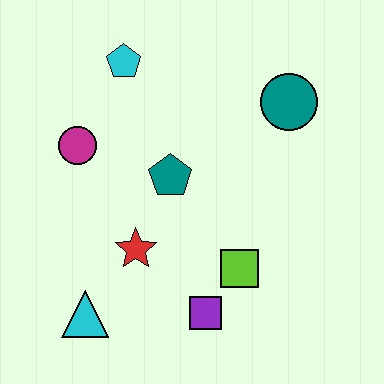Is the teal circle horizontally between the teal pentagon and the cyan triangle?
No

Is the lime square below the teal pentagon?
Yes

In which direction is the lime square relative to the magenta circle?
The lime square is to the right of the magenta circle.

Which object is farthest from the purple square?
The cyan pentagon is farthest from the purple square.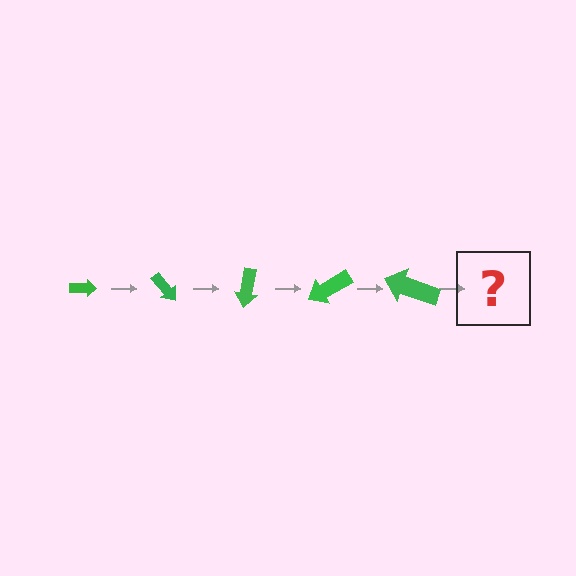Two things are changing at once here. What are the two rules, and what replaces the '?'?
The two rules are that the arrow grows larger each step and it rotates 50 degrees each step. The '?' should be an arrow, larger than the previous one and rotated 250 degrees from the start.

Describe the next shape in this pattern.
It should be an arrow, larger than the previous one and rotated 250 degrees from the start.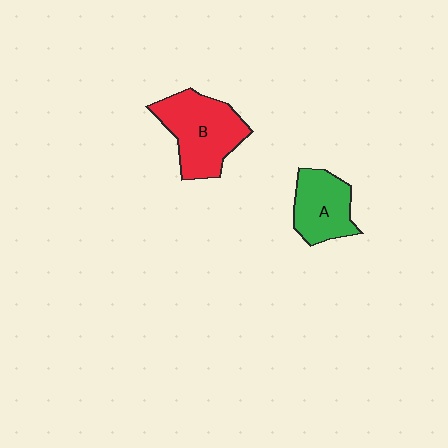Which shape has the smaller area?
Shape A (green).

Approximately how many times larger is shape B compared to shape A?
Approximately 1.4 times.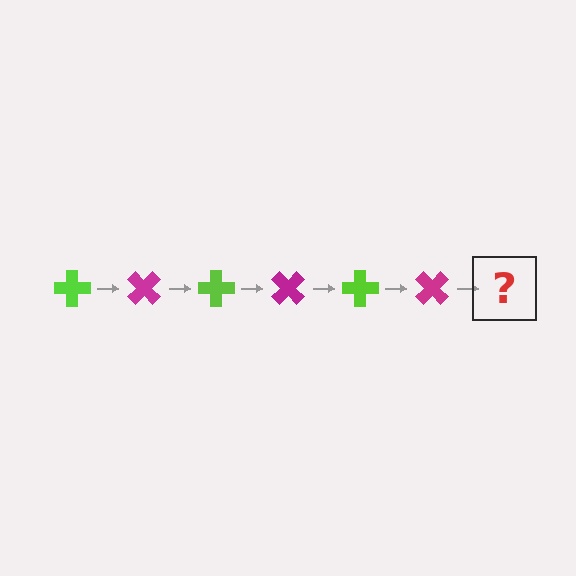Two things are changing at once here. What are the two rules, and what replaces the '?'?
The two rules are that it rotates 45 degrees each step and the color cycles through lime and magenta. The '?' should be a lime cross, rotated 270 degrees from the start.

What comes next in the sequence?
The next element should be a lime cross, rotated 270 degrees from the start.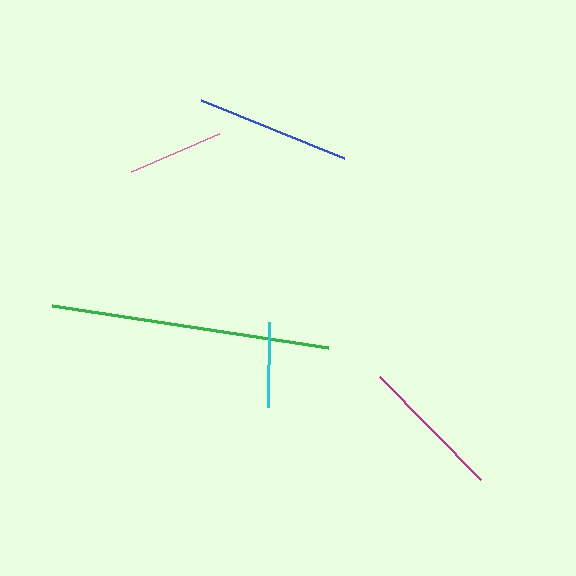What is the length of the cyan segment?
The cyan segment is approximately 85 pixels long.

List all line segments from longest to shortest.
From longest to shortest: green, blue, magenta, pink, cyan.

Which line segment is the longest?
The green line is the longest at approximately 279 pixels.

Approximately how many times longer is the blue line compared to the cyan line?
The blue line is approximately 1.8 times the length of the cyan line.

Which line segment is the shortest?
The cyan line is the shortest at approximately 85 pixels.